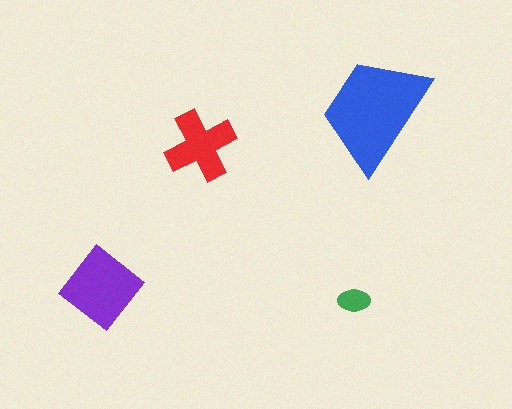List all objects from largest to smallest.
The blue trapezoid, the purple diamond, the red cross, the green ellipse.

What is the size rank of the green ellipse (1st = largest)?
4th.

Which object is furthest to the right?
The blue trapezoid is rightmost.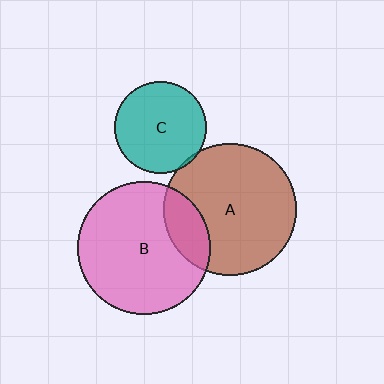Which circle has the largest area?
Circle B (pink).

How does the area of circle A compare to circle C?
Approximately 2.1 times.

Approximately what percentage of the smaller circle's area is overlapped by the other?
Approximately 5%.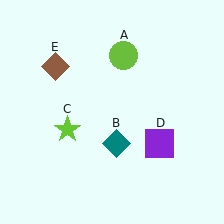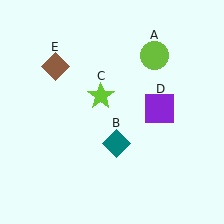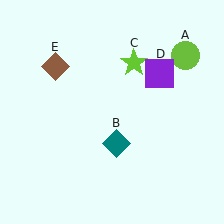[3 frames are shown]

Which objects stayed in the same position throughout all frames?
Teal diamond (object B) and brown diamond (object E) remained stationary.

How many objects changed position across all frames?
3 objects changed position: lime circle (object A), lime star (object C), purple square (object D).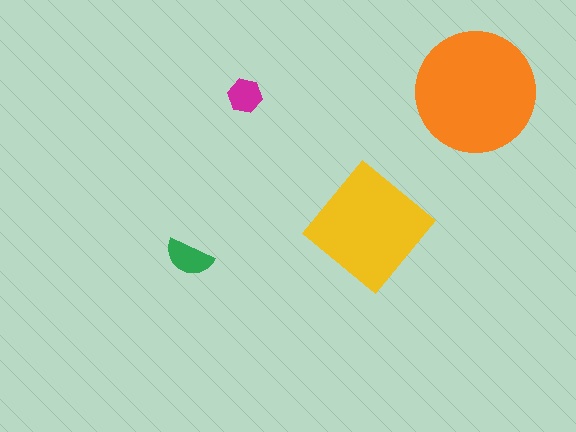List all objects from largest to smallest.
The orange circle, the yellow diamond, the green semicircle, the magenta hexagon.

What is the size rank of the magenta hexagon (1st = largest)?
4th.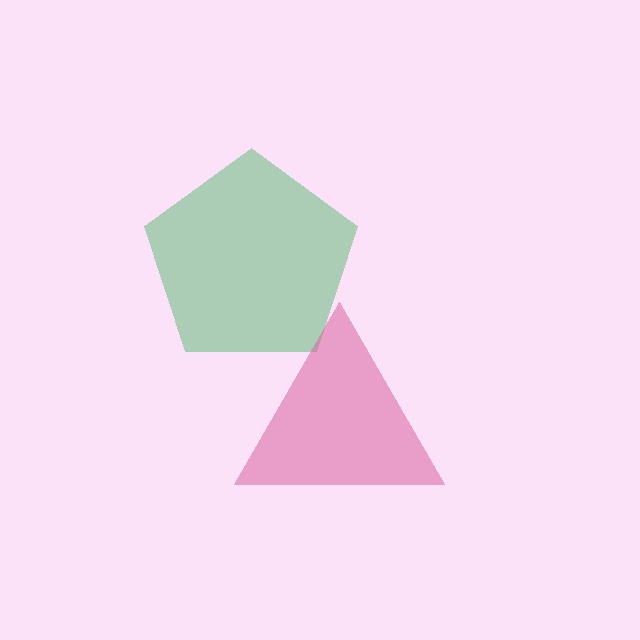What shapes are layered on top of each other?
The layered shapes are: a green pentagon, a pink triangle.